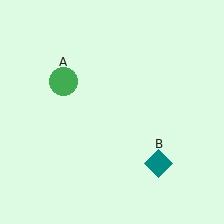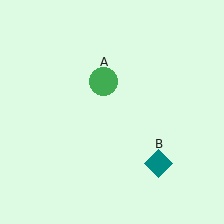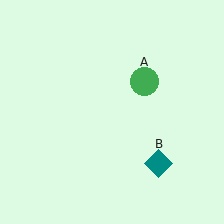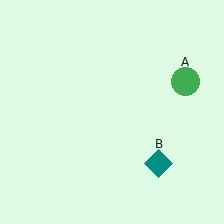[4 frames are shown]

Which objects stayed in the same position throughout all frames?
Teal diamond (object B) remained stationary.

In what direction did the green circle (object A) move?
The green circle (object A) moved right.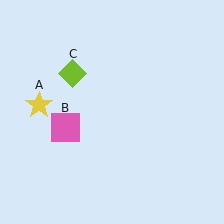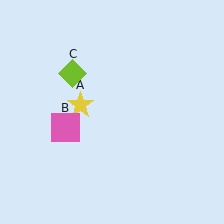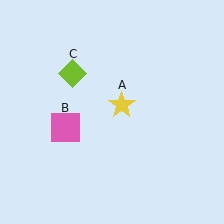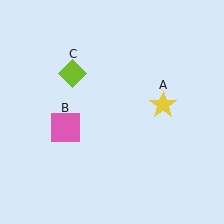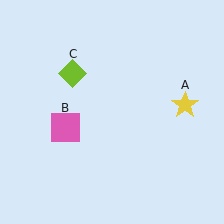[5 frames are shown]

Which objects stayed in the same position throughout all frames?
Pink square (object B) and lime diamond (object C) remained stationary.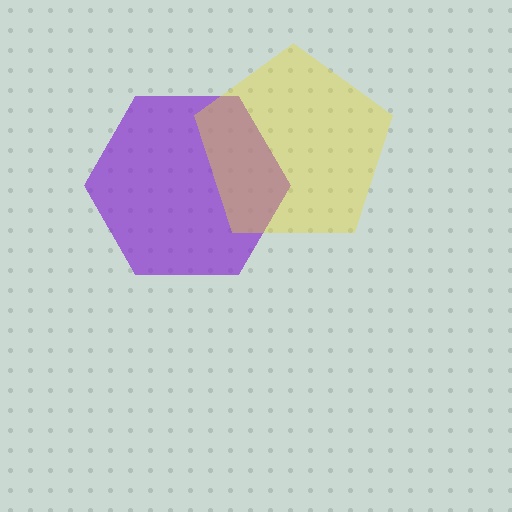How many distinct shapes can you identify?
There are 2 distinct shapes: a purple hexagon, a yellow pentagon.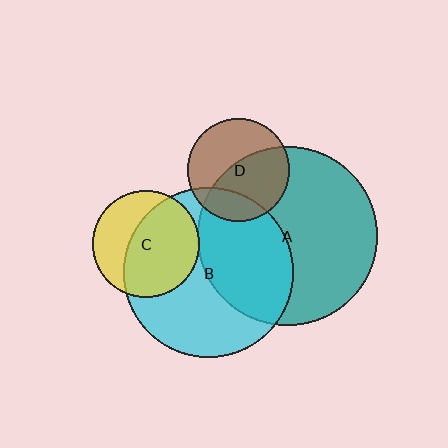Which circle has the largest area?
Circle A (teal).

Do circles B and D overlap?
Yes.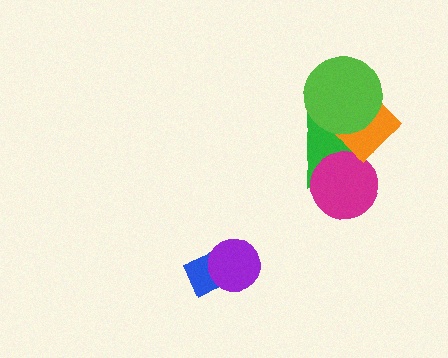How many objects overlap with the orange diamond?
3 objects overlap with the orange diamond.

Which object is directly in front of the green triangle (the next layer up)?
The magenta circle is directly in front of the green triangle.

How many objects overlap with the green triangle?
3 objects overlap with the green triangle.